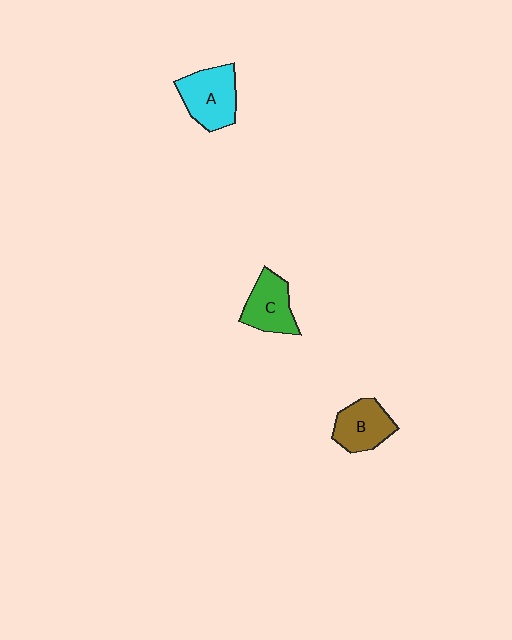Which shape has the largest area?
Shape A (cyan).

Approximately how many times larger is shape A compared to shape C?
Approximately 1.2 times.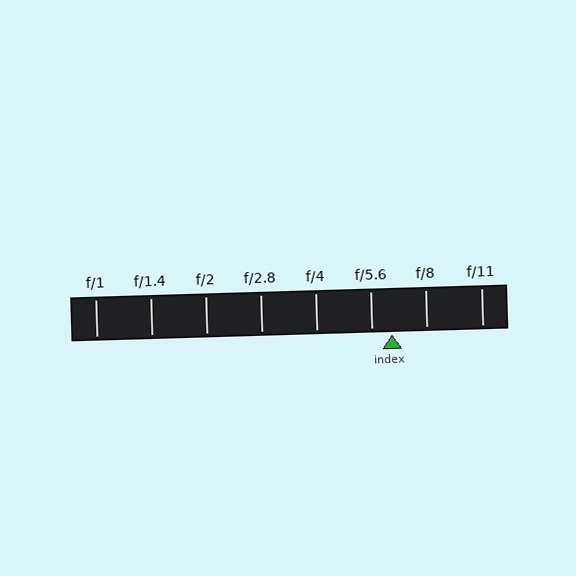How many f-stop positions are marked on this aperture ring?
There are 8 f-stop positions marked.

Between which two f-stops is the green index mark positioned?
The index mark is between f/5.6 and f/8.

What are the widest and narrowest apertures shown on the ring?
The widest aperture shown is f/1 and the narrowest is f/11.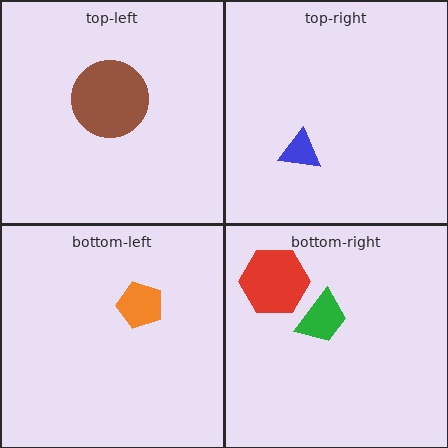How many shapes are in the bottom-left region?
1.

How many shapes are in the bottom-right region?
2.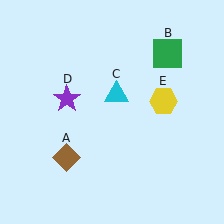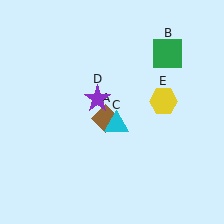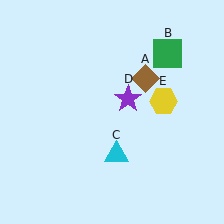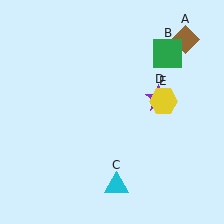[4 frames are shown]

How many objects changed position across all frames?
3 objects changed position: brown diamond (object A), cyan triangle (object C), purple star (object D).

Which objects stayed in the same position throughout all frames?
Green square (object B) and yellow hexagon (object E) remained stationary.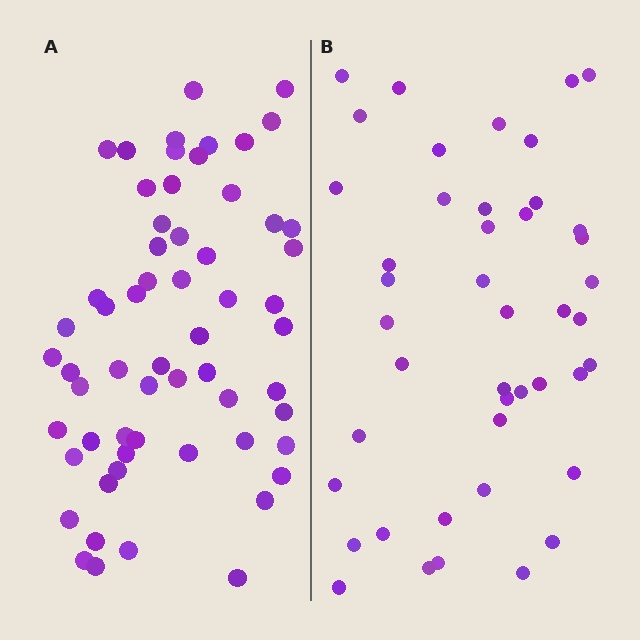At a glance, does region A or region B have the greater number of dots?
Region A (the left region) has more dots.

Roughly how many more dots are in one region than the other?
Region A has approximately 15 more dots than region B.